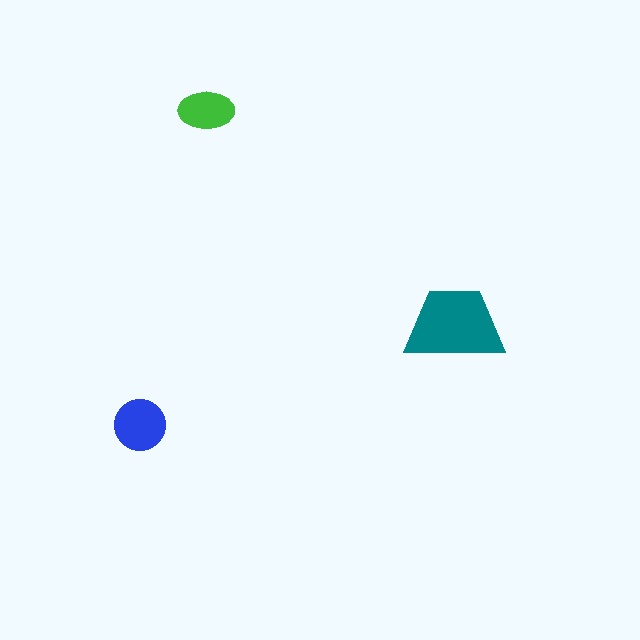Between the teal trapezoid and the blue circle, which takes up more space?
The teal trapezoid.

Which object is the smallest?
The green ellipse.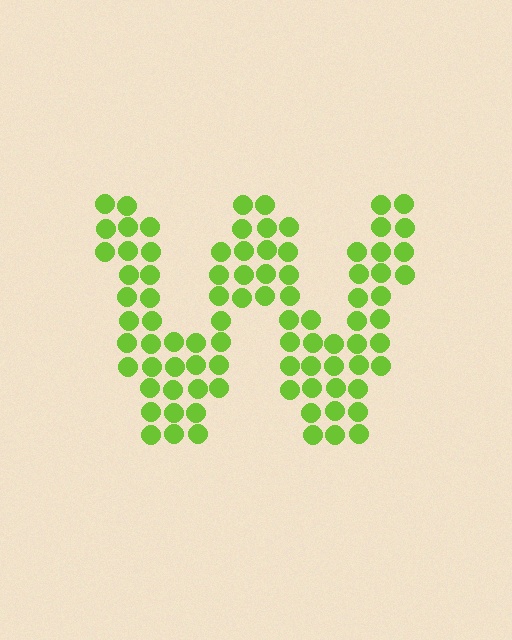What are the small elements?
The small elements are circles.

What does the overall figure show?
The overall figure shows the letter W.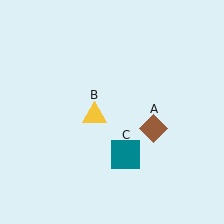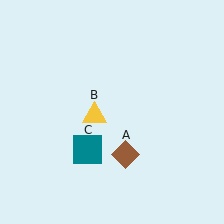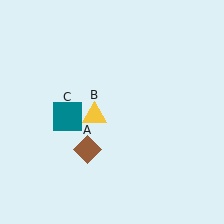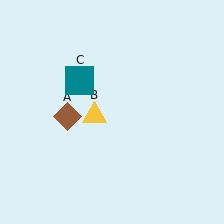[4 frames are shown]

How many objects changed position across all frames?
2 objects changed position: brown diamond (object A), teal square (object C).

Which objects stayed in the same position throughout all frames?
Yellow triangle (object B) remained stationary.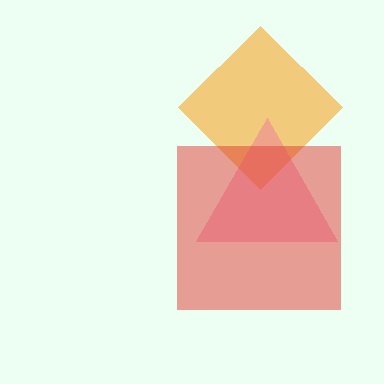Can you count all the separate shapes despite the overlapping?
Yes, there are 3 separate shapes.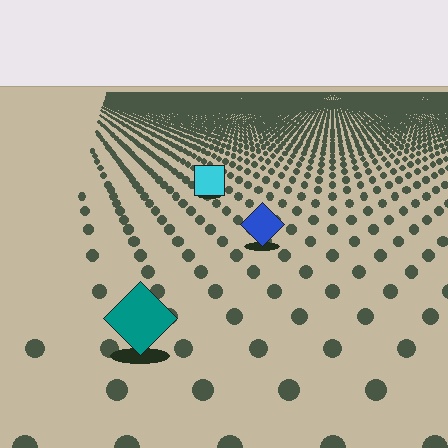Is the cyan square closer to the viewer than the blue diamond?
No. The blue diamond is closer — you can tell from the texture gradient: the ground texture is coarser near it.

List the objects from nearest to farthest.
From nearest to farthest: the teal diamond, the blue diamond, the cyan square.